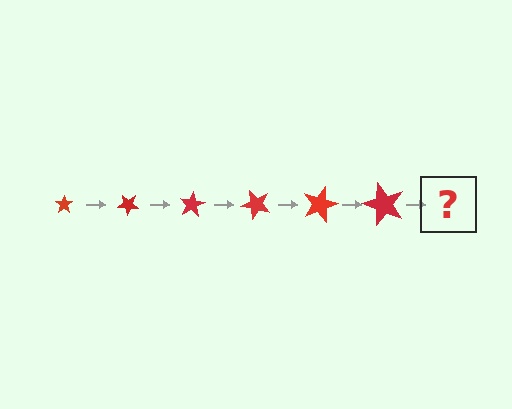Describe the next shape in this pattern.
It should be a star, larger than the previous one and rotated 240 degrees from the start.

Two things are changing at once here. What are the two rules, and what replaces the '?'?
The two rules are that the star grows larger each step and it rotates 40 degrees each step. The '?' should be a star, larger than the previous one and rotated 240 degrees from the start.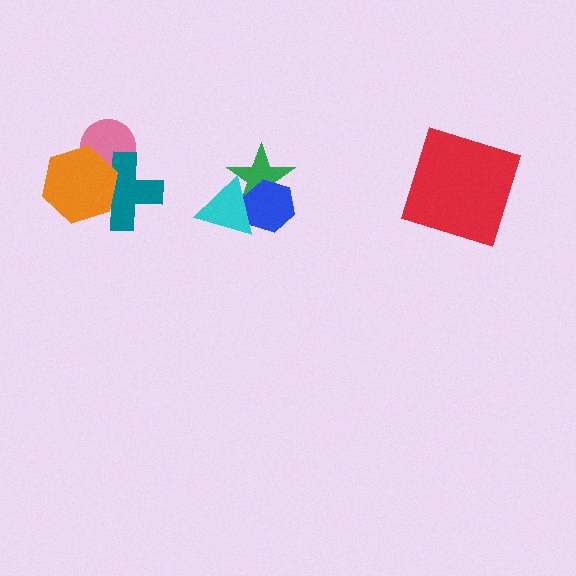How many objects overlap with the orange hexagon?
2 objects overlap with the orange hexagon.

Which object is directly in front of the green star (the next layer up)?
The blue hexagon is directly in front of the green star.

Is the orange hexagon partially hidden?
No, no other shape covers it.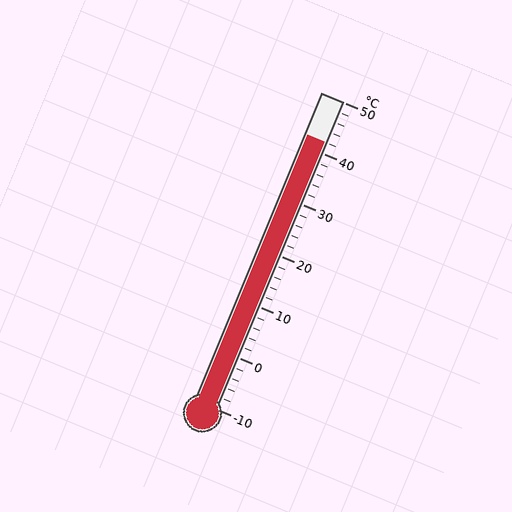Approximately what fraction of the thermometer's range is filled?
The thermometer is filled to approximately 85% of its range.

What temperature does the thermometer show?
The thermometer shows approximately 42°C.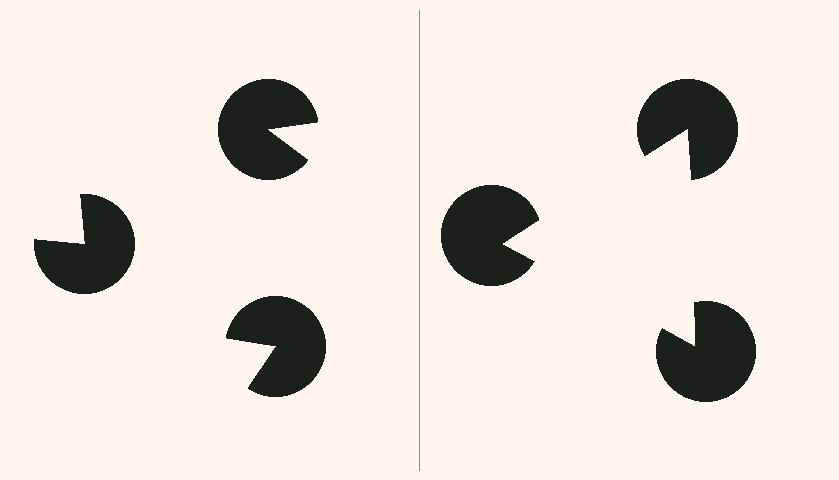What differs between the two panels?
The pac-man discs are positioned identically on both sides; only the wedge orientations differ. On the right they align to a triangle; on the left they are misaligned.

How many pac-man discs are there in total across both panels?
6 — 3 on each side.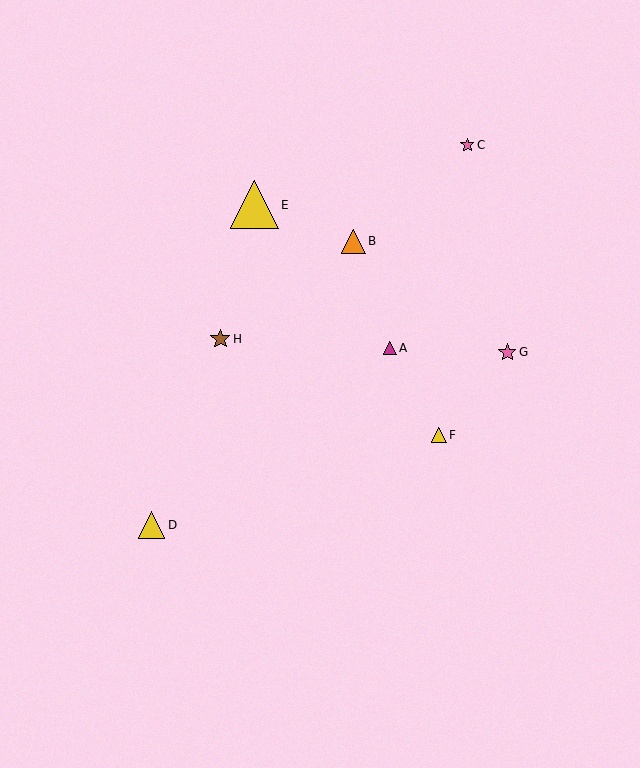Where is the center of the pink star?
The center of the pink star is at (467, 145).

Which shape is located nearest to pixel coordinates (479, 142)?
The pink star (labeled C) at (467, 145) is nearest to that location.